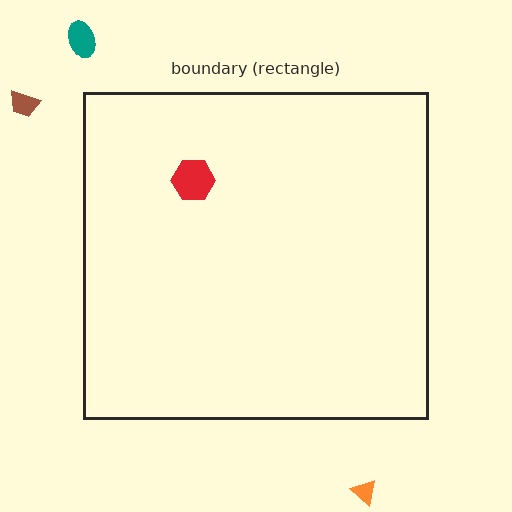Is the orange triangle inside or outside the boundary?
Outside.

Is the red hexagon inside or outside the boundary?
Inside.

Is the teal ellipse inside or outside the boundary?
Outside.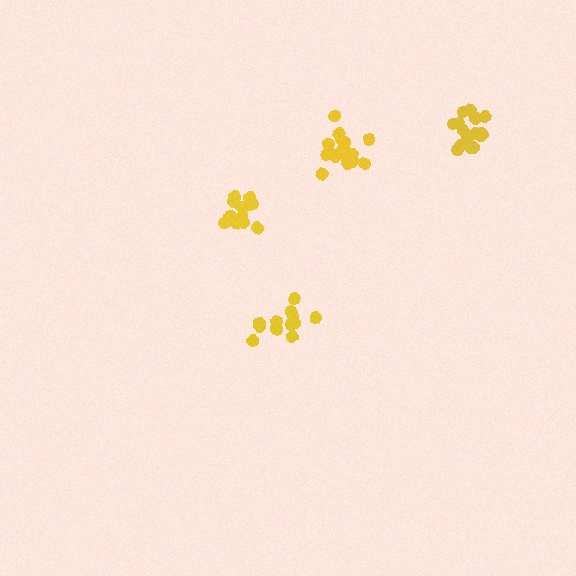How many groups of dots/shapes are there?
There are 4 groups.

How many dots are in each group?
Group 1: 13 dots, Group 2: 17 dots, Group 3: 13 dots, Group 4: 19 dots (62 total).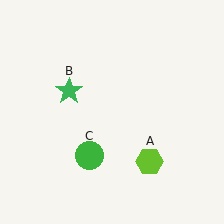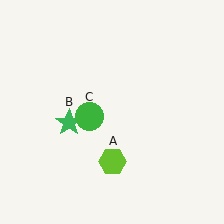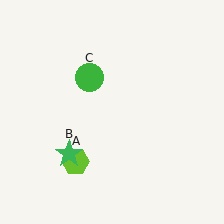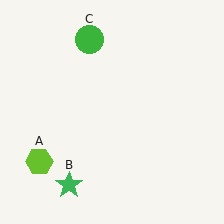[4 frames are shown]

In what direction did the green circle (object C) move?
The green circle (object C) moved up.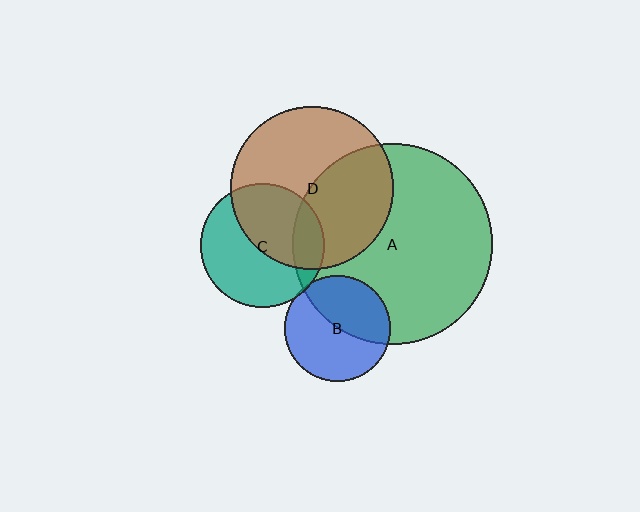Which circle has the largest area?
Circle A (green).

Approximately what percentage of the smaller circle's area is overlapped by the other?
Approximately 45%.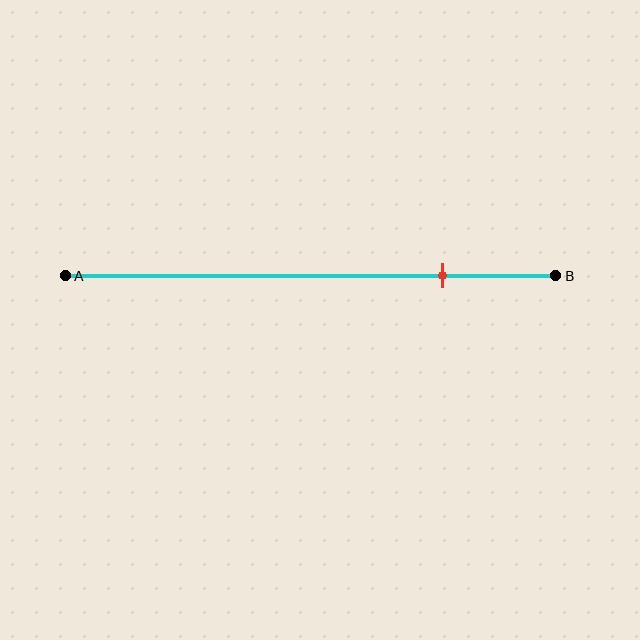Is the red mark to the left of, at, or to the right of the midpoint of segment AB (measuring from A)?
The red mark is to the right of the midpoint of segment AB.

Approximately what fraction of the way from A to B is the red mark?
The red mark is approximately 75% of the way from A to B.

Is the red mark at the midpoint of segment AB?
No, the mark is at about 75% from A, not at the 50% midpoint.